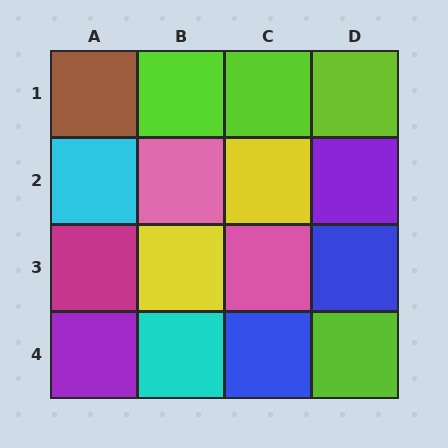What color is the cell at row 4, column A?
Purple.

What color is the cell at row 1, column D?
Lime.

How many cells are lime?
4 cells are lime.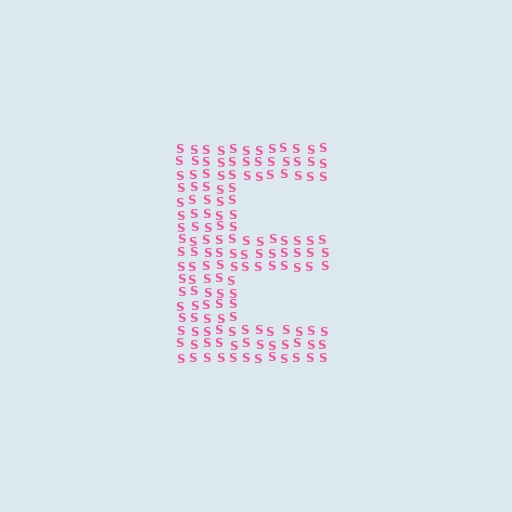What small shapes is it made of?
It is made of small letter S's.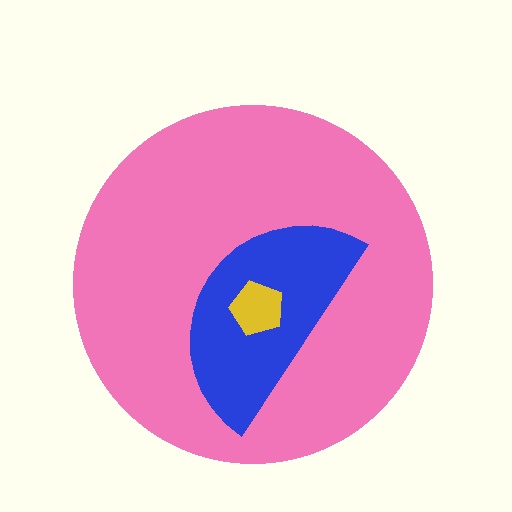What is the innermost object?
The yellow pentagon.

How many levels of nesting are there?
3.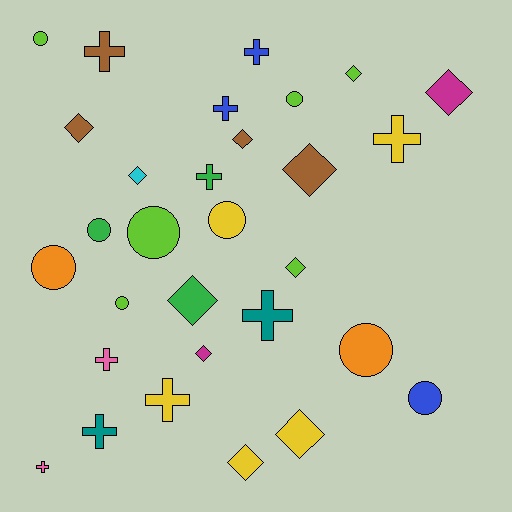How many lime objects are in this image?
There are 6 lime objects.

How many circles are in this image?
There are 9 circles.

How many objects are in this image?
There are 30 objects.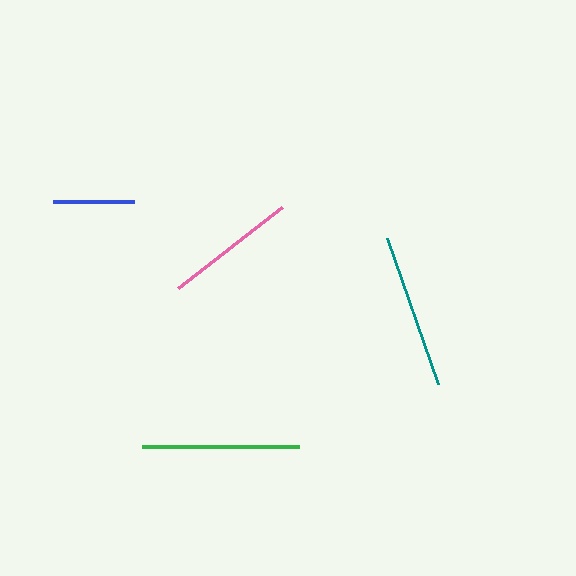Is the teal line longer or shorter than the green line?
The green line is longer than the teal line.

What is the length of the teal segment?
The teal segment is approximately 155 pixels long.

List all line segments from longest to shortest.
From longest to shortest: green, teal, pink, blue.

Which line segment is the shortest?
The blue line is the shortest at approximately 81 pixels.